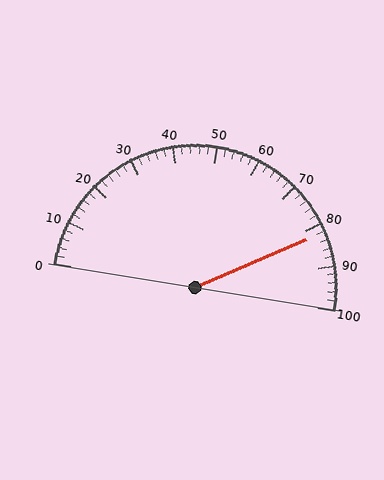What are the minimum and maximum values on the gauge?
The gauge ranges from 0 to 100.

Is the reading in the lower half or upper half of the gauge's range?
The reading is in the upper half of the range (0 to 100).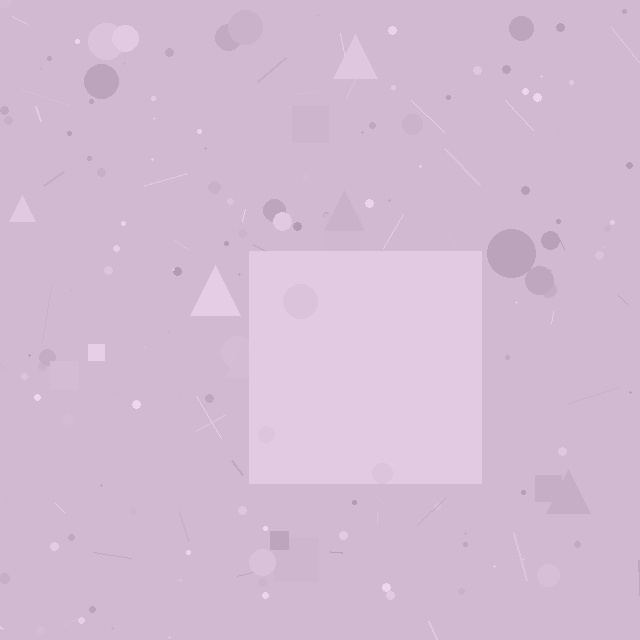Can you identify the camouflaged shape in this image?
The camouflaged shape is a square.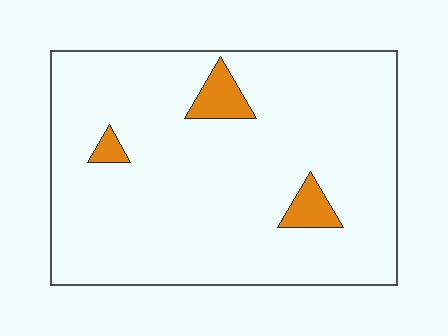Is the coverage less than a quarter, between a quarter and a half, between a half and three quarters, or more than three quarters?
Less than a quarter.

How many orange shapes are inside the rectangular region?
3.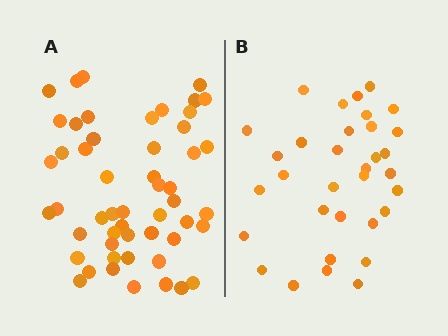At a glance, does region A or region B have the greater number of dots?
Region A (the left region) has more dots.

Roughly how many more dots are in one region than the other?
Region A has approximately 20 more dots than region B.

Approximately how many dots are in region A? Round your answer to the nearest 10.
About 50 dots. (The exact count is 52, which rounds to 50.)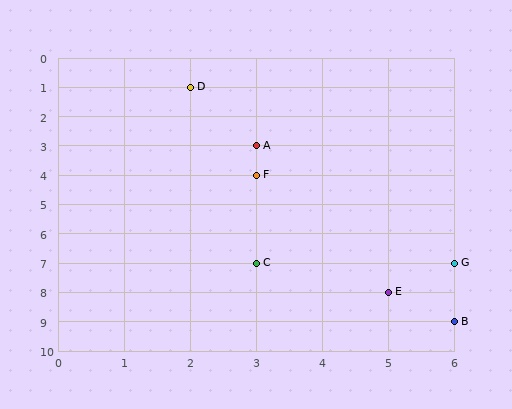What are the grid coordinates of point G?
Point G is at grid coordinates (6, 7).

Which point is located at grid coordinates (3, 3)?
Point A is at (3, 3).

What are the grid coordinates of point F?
Point F is at grid coordinates (3, 4).